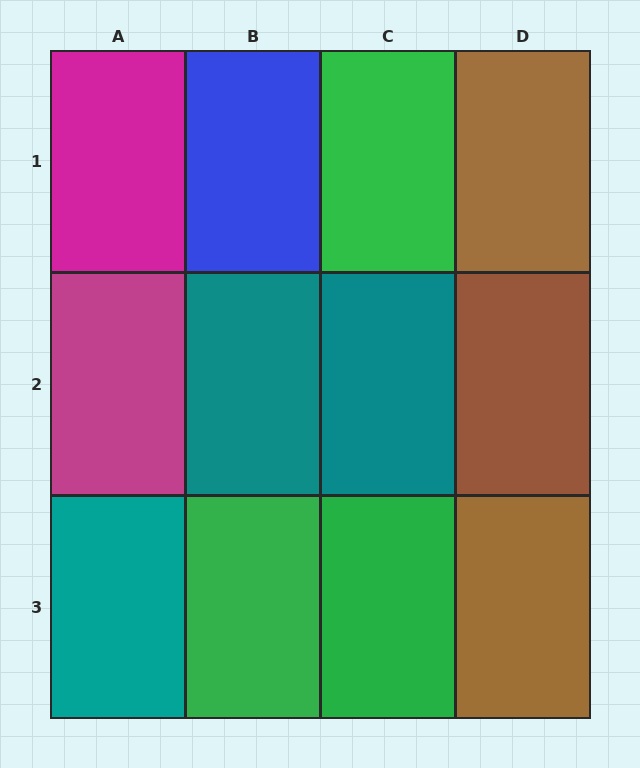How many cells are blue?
1 cell is blue.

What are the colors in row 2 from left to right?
Magenta, teal, teal, brown.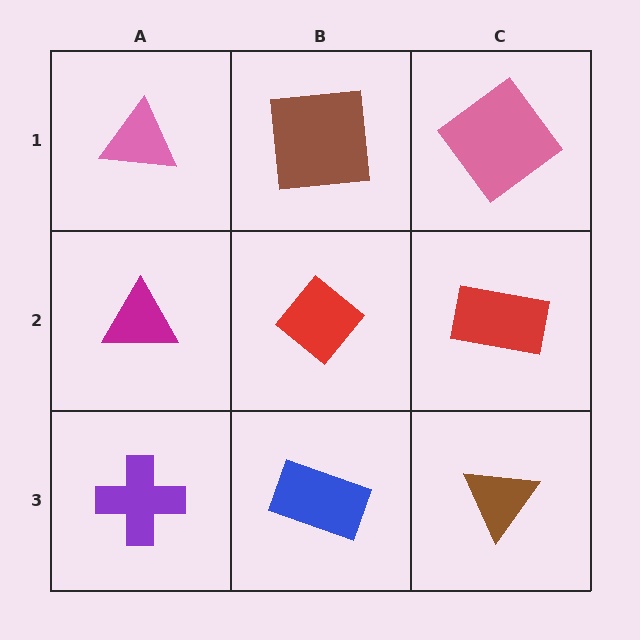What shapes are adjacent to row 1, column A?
A magenta triangle (row 2, column A), a brown square (row 1, column B).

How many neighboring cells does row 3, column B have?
3.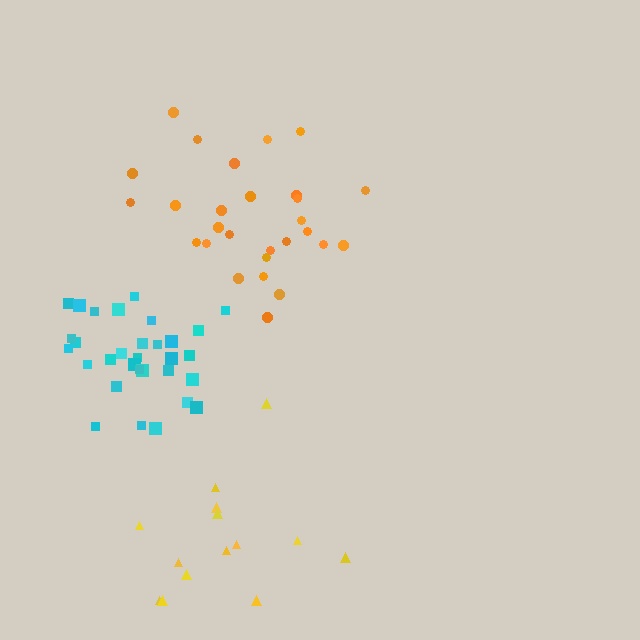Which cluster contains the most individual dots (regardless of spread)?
Cyan (31).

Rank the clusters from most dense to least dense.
cyan, orange, yellow.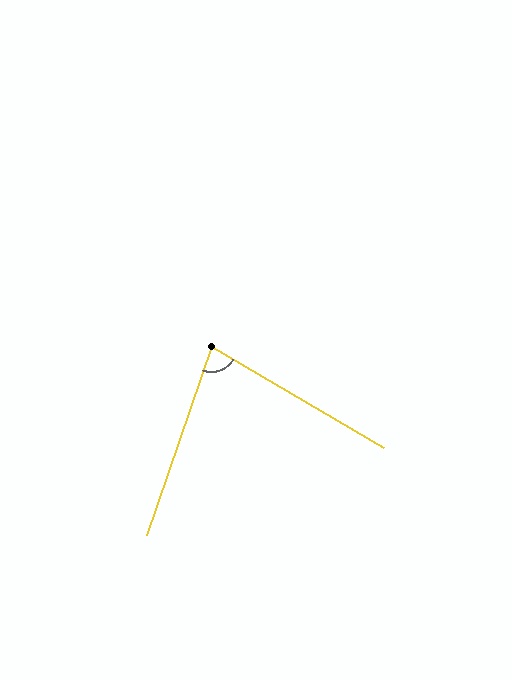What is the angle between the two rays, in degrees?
Approximately 78 degrees.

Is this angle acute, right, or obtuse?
It is acute.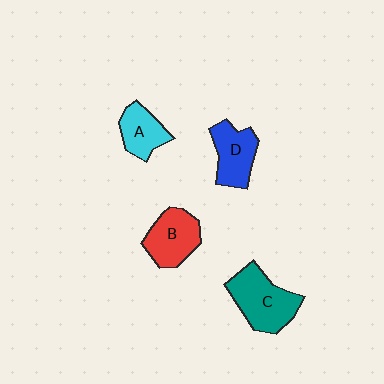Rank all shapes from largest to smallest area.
From largest to smallest: C (teal), B (red), D (blue), A (cyan).